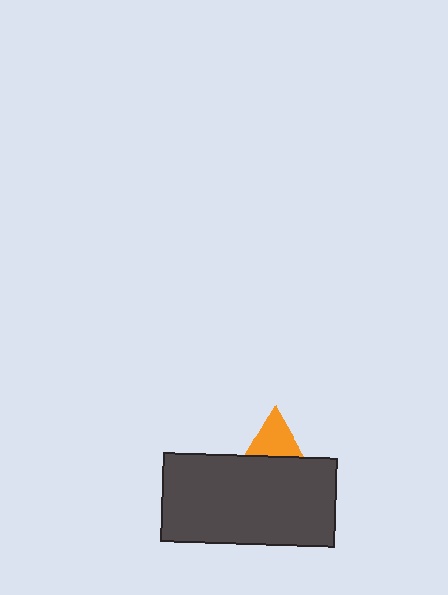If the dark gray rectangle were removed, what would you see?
You would see the complete orange triangle.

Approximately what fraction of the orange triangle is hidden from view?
Roughly 56% of the orange triangle is hidden behind the dark gray rectangle.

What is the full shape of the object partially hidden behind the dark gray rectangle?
The partially hidden object is an orange triangle.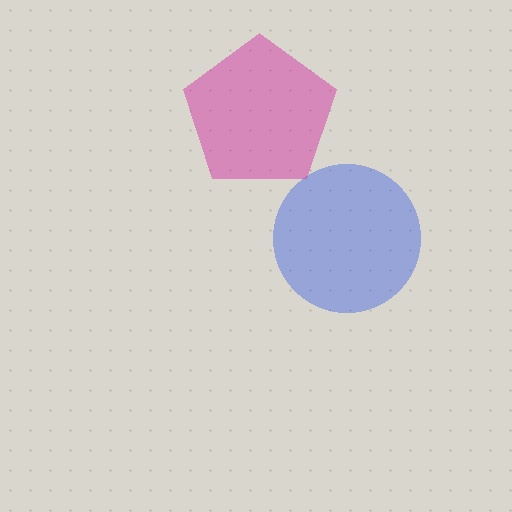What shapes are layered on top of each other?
The layered shapes are: a blue circle, a magenta pentagon.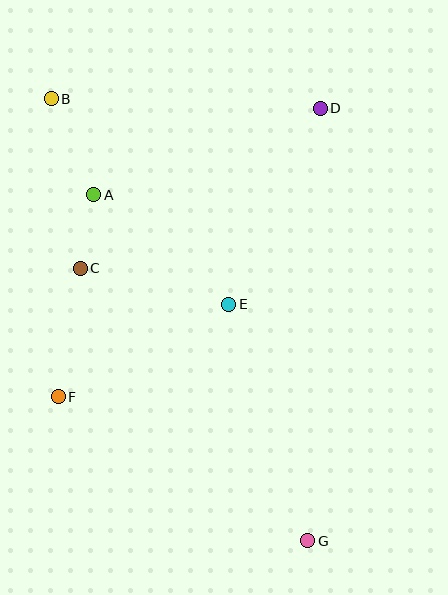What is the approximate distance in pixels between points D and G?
The distance between D and G is approximately 433 pixels.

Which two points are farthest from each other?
Points B and G are farthest from each other.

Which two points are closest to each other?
Points A and C are closest to each other.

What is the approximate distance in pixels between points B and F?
The distance between B and F is approximately 298 pixels.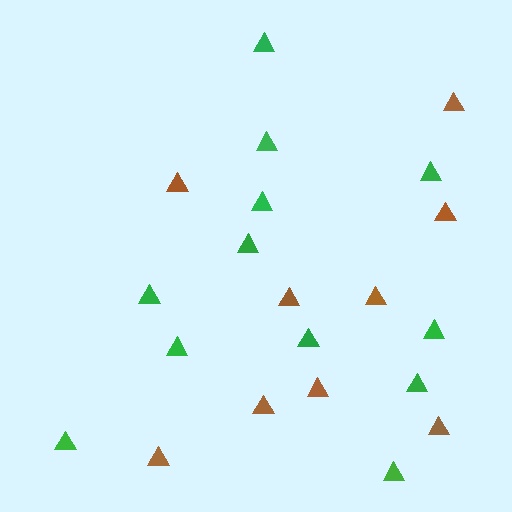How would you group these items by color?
There are 2 groups: one group of brown triangles (9) and one group of green triangles (12).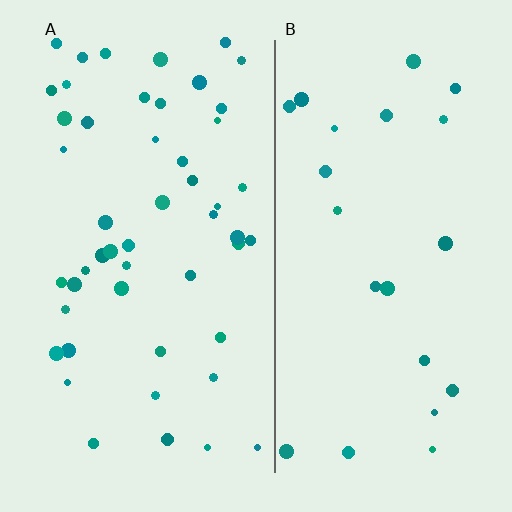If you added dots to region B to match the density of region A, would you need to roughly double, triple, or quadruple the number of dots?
Approximately double.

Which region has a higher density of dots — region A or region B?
A (the left).